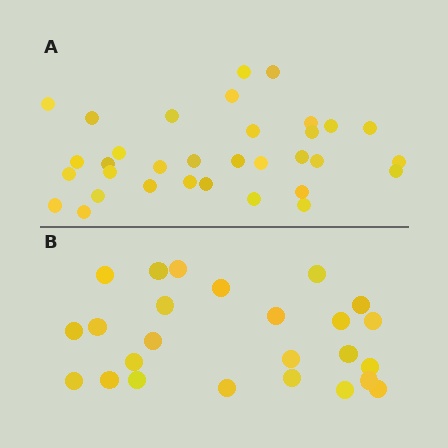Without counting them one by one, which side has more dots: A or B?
Region A (the top region) has more dots.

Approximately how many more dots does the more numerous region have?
Region A has roughly 8 or so more dots than region B.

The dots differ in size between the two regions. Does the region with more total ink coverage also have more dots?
No. Region B has more total ink coverage because its dots are larger, but region A actually contains more individual dots. Total area can be misleading — the number of items is what matters here.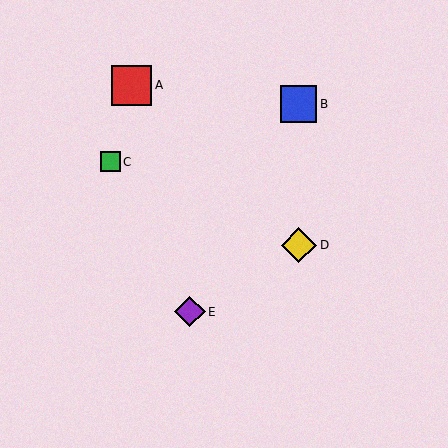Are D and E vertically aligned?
No, D is at x≈299 and E is at x≈190.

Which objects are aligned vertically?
Objects B, D are aligned vertically.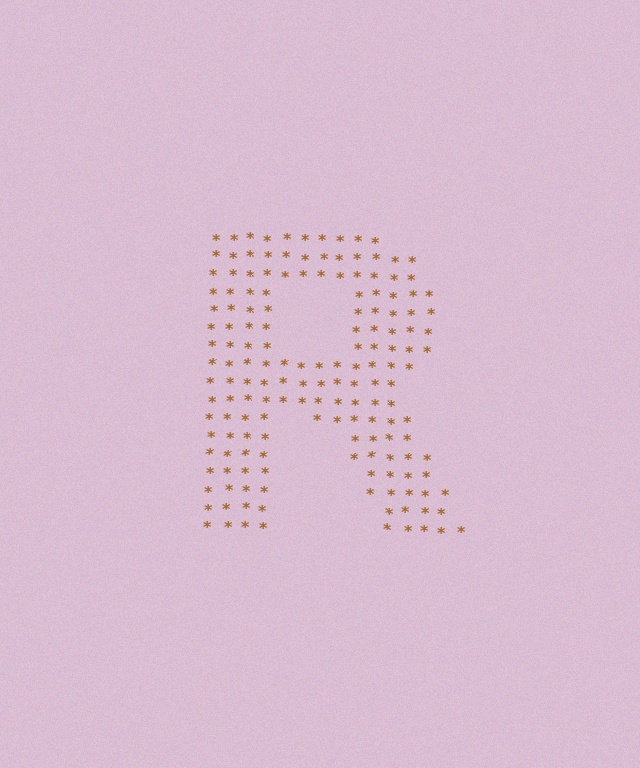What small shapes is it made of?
It is made of small asterisks.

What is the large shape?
The large shape is the letter R.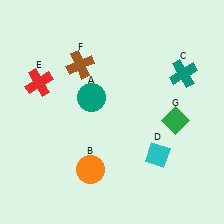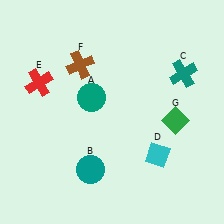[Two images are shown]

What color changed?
The circle (B) changed from orange in Image 1 to teal in Image 2.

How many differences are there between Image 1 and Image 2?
There is 1 difference between the two images.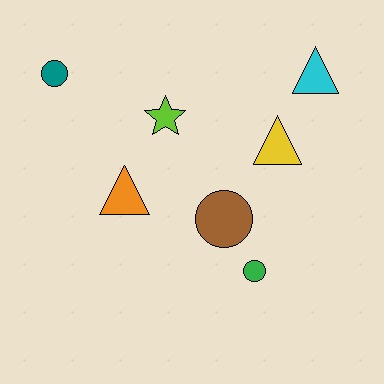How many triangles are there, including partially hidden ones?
There are 3 triangles.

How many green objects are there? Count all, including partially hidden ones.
There is 1 green object.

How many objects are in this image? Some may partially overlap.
There are 7 objects.